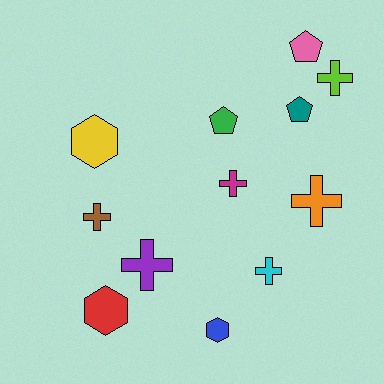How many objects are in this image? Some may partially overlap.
There are 12 objects.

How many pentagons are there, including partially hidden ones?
There are 3 pentagons.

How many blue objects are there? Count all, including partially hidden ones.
There is 1 blue object.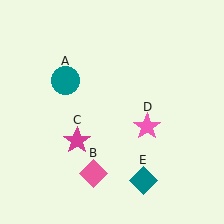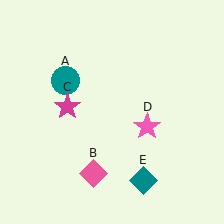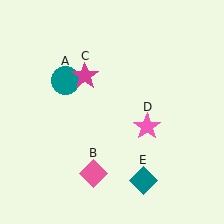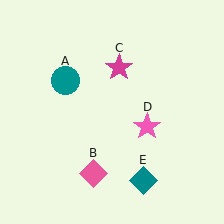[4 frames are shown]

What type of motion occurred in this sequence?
The magenta star (object C) rotated clockwise around the center of the scene.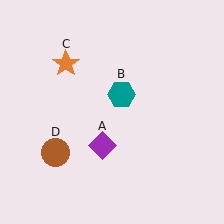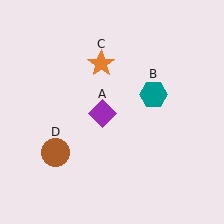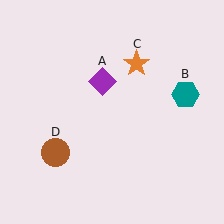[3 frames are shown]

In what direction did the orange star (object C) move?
The orange star (object C) moved right.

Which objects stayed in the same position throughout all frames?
Brown circle (object D) remained stationary.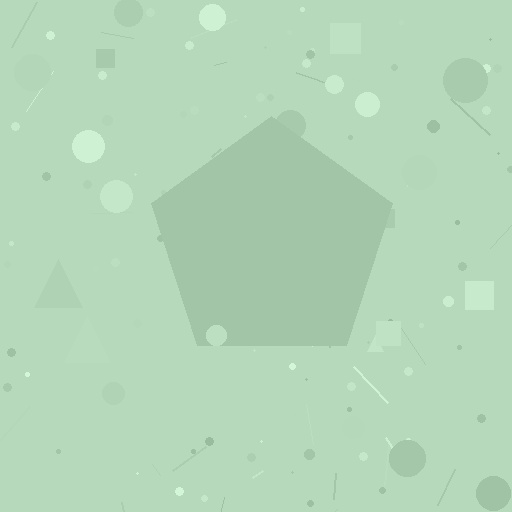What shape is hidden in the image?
A pentagon is hidden in the image.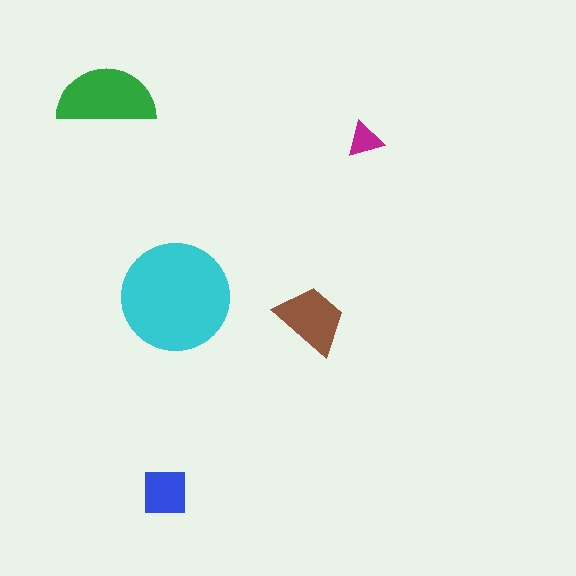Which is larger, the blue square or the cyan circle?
The cyan circle.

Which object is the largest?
The cyan circle.